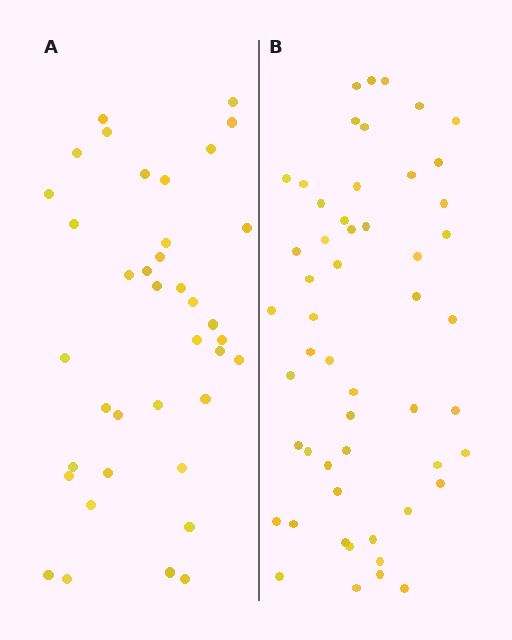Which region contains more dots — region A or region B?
Region B (the right region) has more dots.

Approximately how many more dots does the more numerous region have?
Region B has approximately 15 more dots than region A.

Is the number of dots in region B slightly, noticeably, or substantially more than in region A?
Region B has noticeably more, but not dramatically so. The ratio is roughly 1.4 to 1.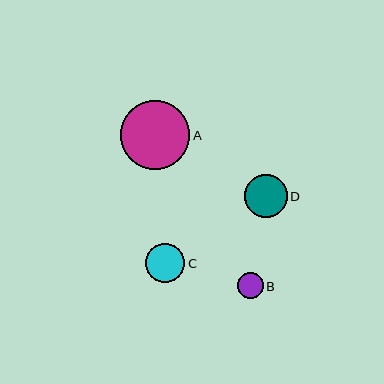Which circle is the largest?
Circle A is the largest with a size of approximately 69 pixels.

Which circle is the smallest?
Circle B is the smallest with a size of approximately 26 pixels.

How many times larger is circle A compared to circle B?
Circle A is approximately 2.7 times the size of circle B.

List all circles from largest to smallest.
From largest to smallest: A, D, C, B.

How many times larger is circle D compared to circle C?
Circle D is approximately 1.1 times the size of circle C.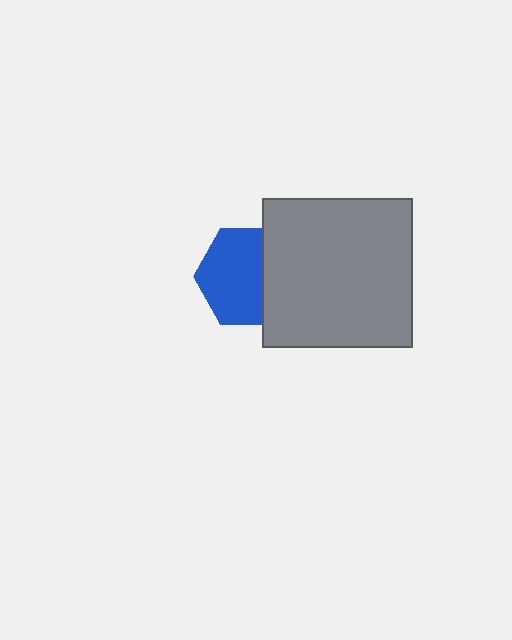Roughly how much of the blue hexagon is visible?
Most of it is visible (roughly 65%).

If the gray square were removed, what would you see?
You would see the complete blue hexagon.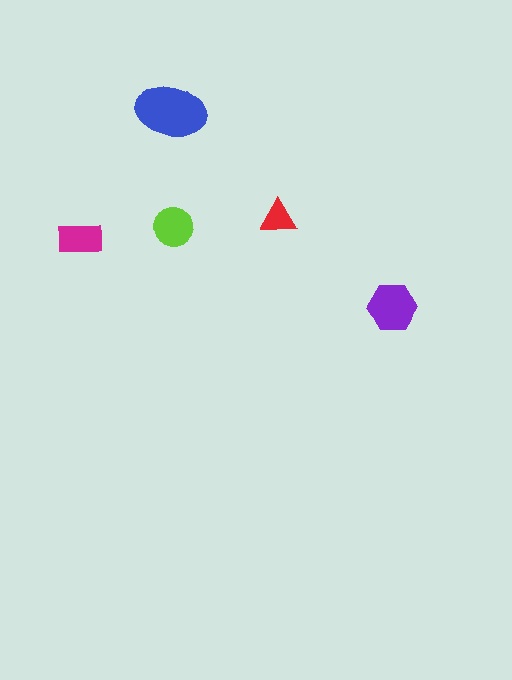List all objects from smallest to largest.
The red triangle, the magenta rectangle, the lime circle, the purple hexagon, the blue ellipse.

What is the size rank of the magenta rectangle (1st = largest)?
4th.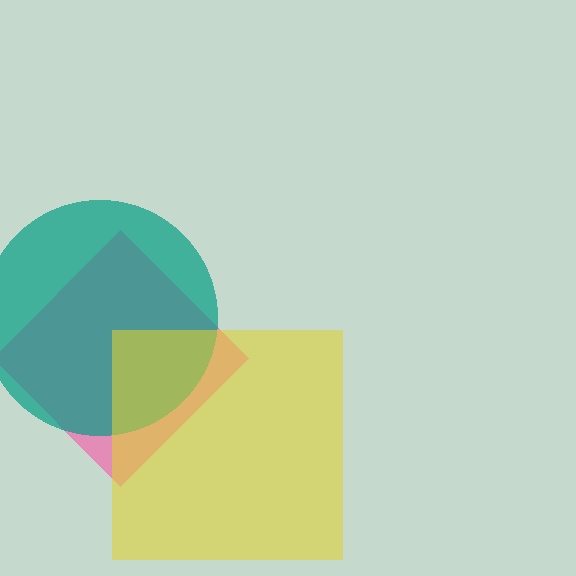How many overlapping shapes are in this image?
There are 3 overlapping shapes in the image.